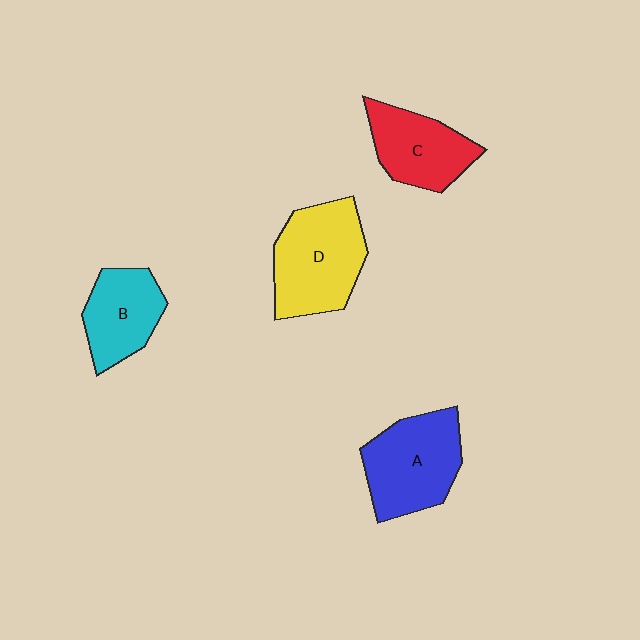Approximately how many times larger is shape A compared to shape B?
Approximately 1.4 times.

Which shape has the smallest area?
Shape B (cyan).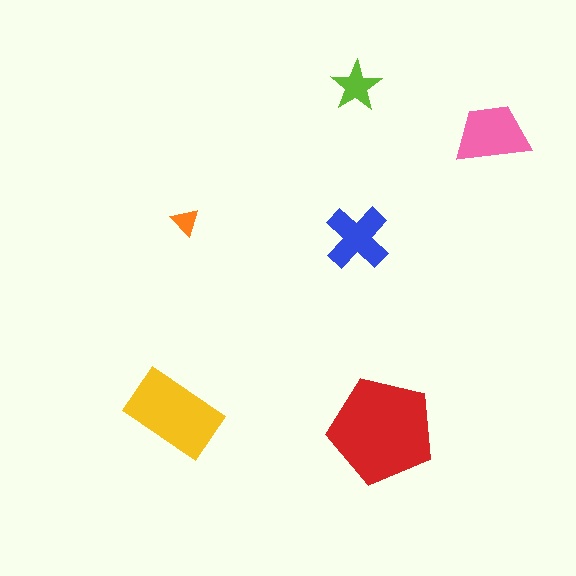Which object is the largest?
The red pentagon.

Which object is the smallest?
The orange triangle.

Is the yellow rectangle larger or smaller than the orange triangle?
Larger.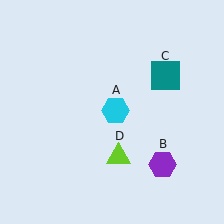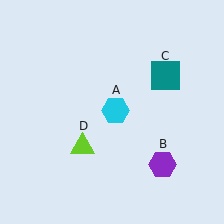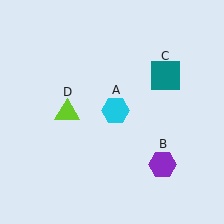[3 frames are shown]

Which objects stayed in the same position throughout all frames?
Cyan hexagon (object A) and purple hexagon (object B) and teal square (object C) remained stationary.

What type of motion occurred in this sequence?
The lime triangle (object D) rotated clockwise around the center of the scene.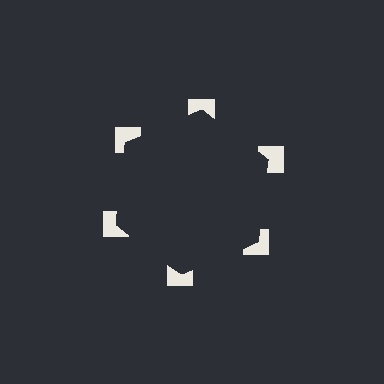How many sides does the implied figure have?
6 sides.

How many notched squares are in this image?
There are 6 — one at each vertex of the illusory hexagon.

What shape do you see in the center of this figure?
An illusory hexagon — its edges are inferred from the aligned wedge cuts in the notched squares, not physically drawn.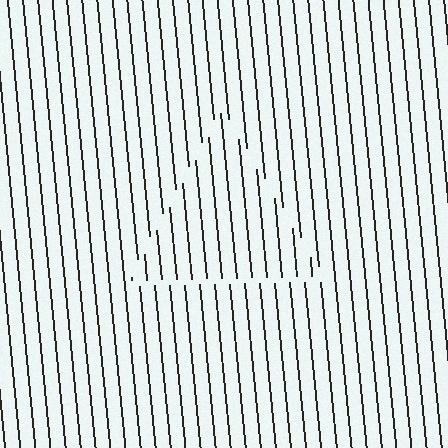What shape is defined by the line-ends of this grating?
An illusory triangle. The interior of the shape contains the same grating, shifted by half a period — the contour is defined by the phase discontinuity where line-ends from the inner and outer gratings abut.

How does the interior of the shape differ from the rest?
The interior of the shape contains the same grating, shifted by half a period — the contour is defined by the phase discontinuity where line-ends from the inner and outer gratings abut.